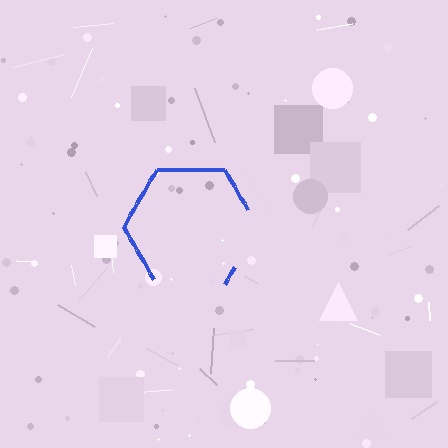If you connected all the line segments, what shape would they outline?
They would outline a hexagon.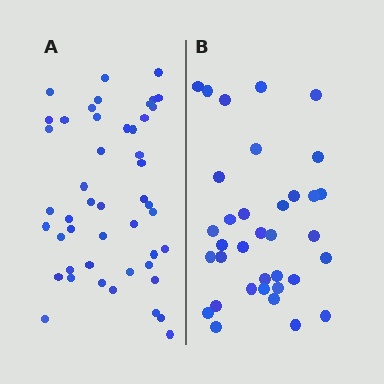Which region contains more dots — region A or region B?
Region A (the left region) has more dots.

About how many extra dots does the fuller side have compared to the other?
Region A has roughly 12 or so more dots than region B.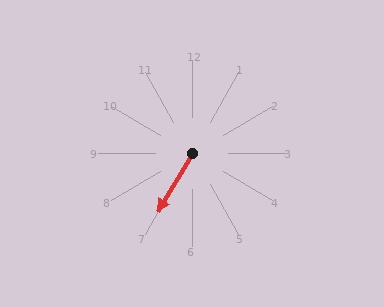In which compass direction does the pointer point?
Southwest.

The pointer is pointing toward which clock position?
Roughly 7 o'clock.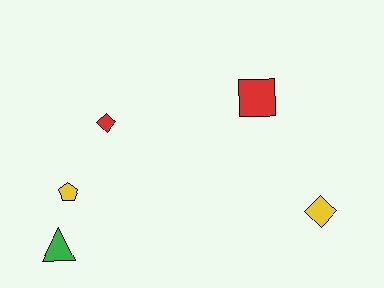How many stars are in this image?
There are no stars.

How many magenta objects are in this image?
There are no magenta objects.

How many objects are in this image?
There are 5 objects.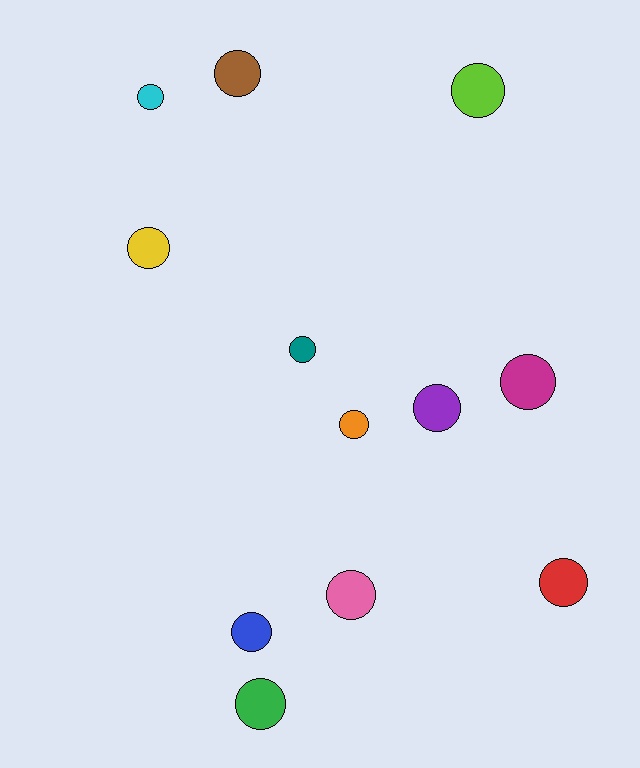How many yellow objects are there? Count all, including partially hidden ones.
There is 1 yellow object.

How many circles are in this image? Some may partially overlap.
There are 12 circles.